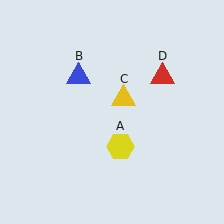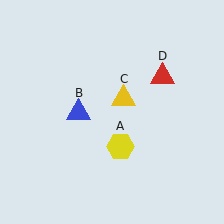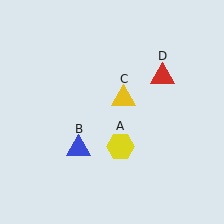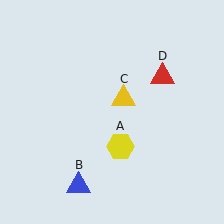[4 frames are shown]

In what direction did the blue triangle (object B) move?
The blue triangle (object B) moved down.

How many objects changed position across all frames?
1 object changed position: blue triangle (object B).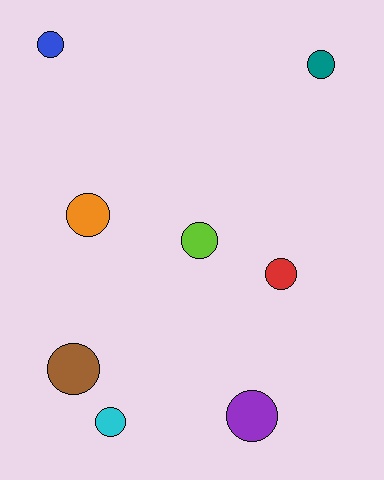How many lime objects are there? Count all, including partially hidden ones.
There is 1 lime object.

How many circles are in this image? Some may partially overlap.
There are 8 circles.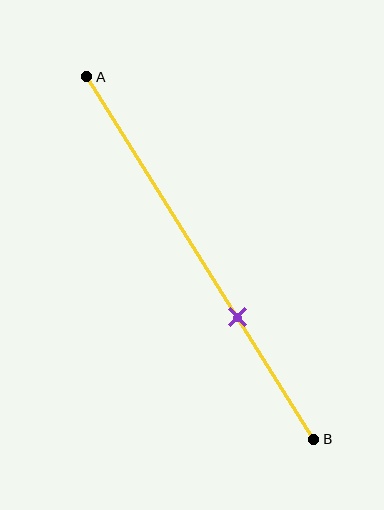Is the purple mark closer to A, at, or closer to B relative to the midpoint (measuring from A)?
The purple mark is closer to point B than the midpoint of segment AB.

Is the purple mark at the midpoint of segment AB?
No, the mark is at about 65% from A, not at the 50% midpoint.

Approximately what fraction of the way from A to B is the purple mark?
The purple mark is approximately 65% of the way from A to B.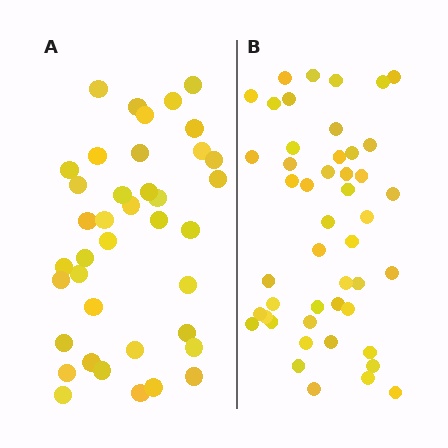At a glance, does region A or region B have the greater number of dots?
Region B (the right region) has more dots.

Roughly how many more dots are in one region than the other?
Region B has roughly 8 or so more dots than region A.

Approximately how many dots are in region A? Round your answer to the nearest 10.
About 40 dots. (The exact count is 39, which rounds to 40.)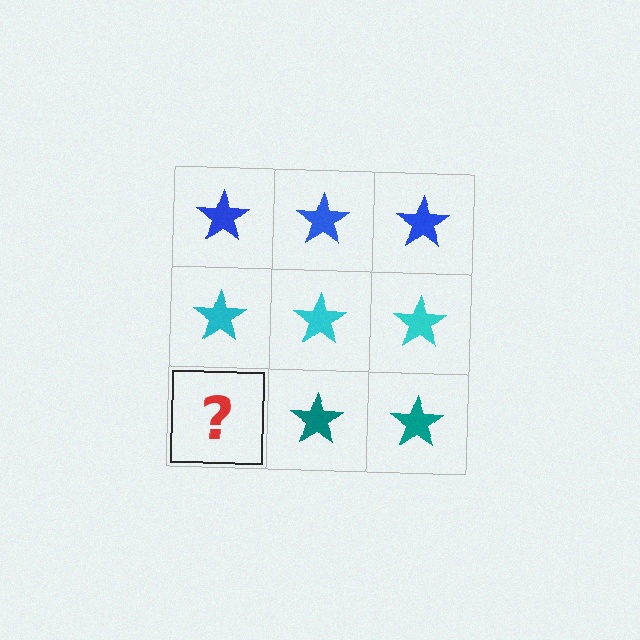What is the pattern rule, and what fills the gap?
The rule is that each row has a consistent color. The gap should be filled with a teal star.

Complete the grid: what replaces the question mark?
The question mark should be replaced with a teal star.